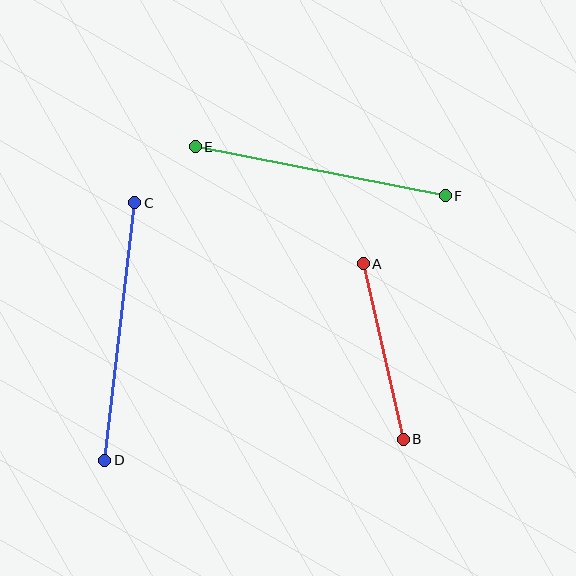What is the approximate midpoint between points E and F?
The midpoint is at approximately (320, 171) pixels.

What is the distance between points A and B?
The distance is approximately 180 pixels.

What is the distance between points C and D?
The distance is approximately 259 pixels.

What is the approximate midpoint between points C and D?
The midpoint is at approximately (120, 331) pixels.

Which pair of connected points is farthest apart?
Points C and D are farthest apart.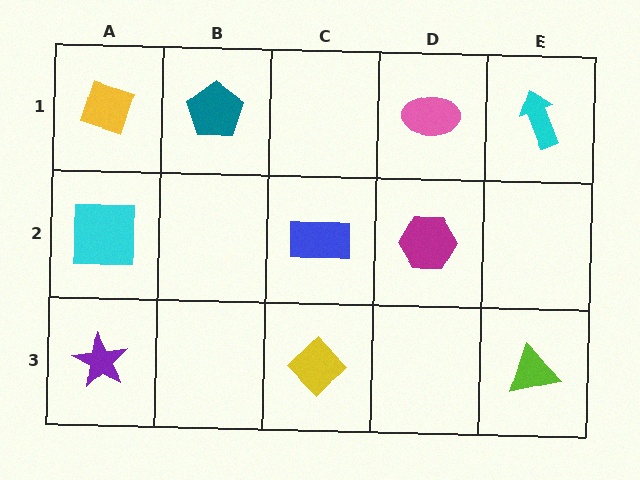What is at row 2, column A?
A cyan square.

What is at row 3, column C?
A yellow diamond.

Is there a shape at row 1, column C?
No, that cell is empty.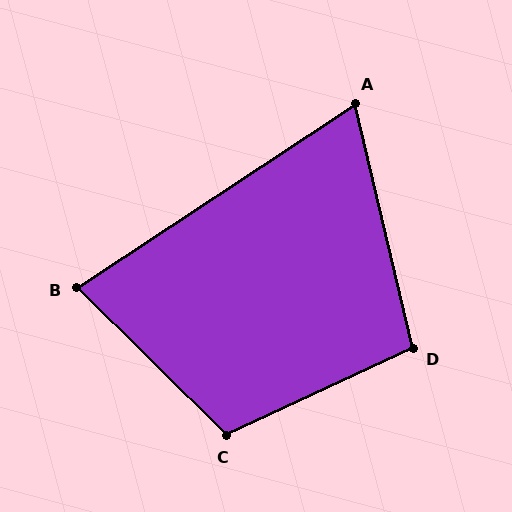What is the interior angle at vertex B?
Approximately 78 degrees (acute).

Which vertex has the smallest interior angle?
A, at approximately 70 degrees.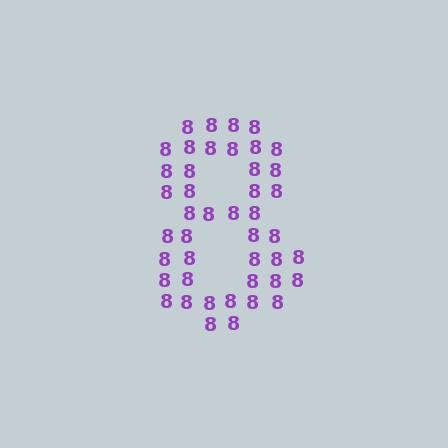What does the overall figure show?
The overall figure shows the digit 8.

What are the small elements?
The small elements are digit 8's.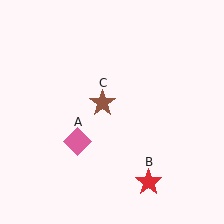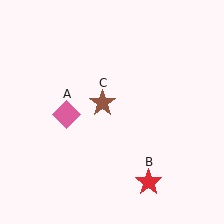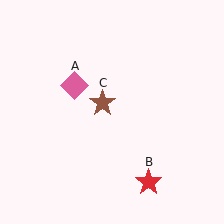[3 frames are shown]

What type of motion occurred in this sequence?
The pink diamond (object A) rotated clockwise around the center of the scene.